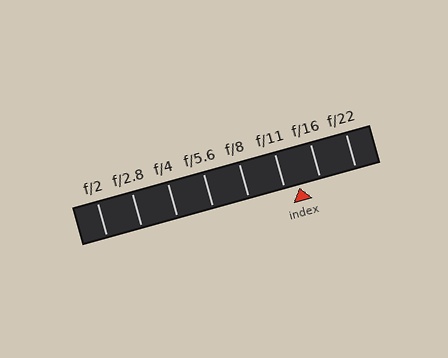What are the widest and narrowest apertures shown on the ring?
The widest aperture shown is f/2 and the narrowest is f/22.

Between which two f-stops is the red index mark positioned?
The index mark is between f/11 and f/16.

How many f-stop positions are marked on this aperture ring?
There are 8 f-stop positions marked.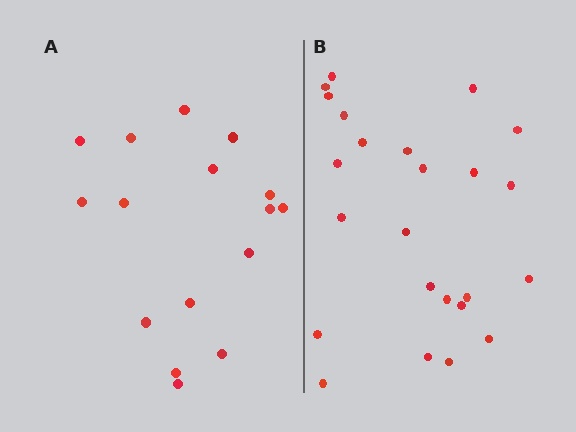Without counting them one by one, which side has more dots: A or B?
Region B (the right region) has more dots.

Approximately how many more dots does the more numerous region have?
Region B has roughly 8 or so more dots than region A.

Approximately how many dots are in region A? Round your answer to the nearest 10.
About 20 dots. (The exact count is 16, which rounds to 20.)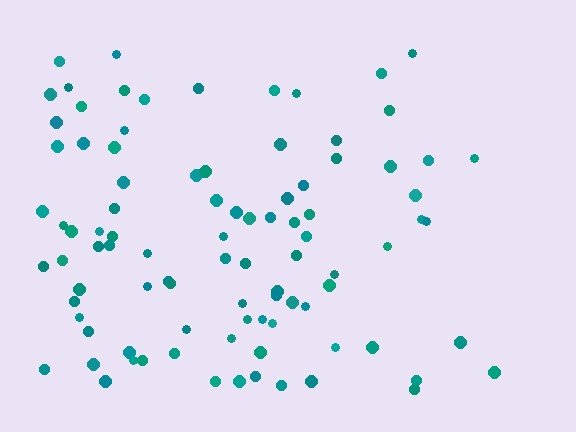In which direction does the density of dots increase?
From right to left, with the left side densest.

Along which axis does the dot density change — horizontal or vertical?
Horizontal.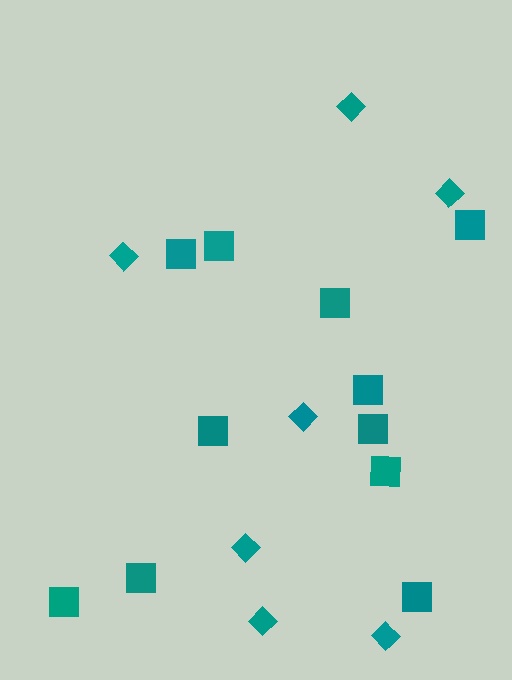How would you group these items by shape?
There are 2 groups: one group of squares (11) and one group of diamonds (7).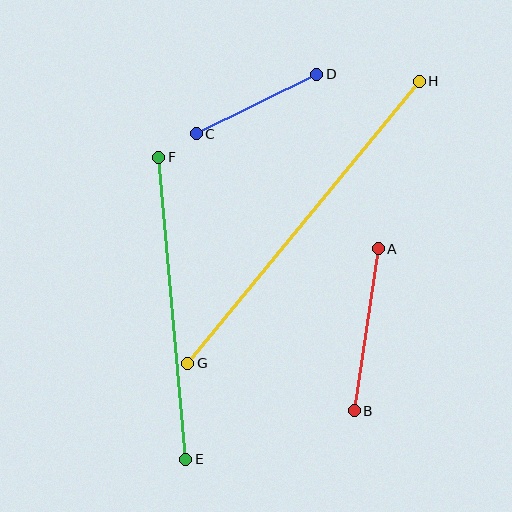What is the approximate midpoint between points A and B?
The midpoint is at approximately (366, 330) pixels.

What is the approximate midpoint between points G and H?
The midpoint is at approximately (304, 222) pixels.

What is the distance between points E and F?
The distance is approximately 303 pixels.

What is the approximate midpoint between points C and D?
The midpoint is at approximately (257, 104) pixels.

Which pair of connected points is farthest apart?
Points G and H are farthest apart.